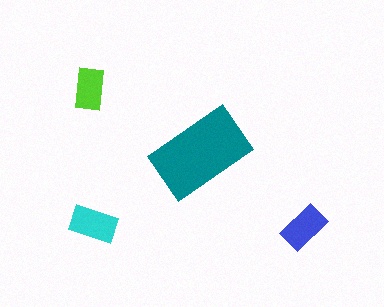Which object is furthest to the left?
The lime rectangle is leftmost.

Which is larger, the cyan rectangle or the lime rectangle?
The cyan one.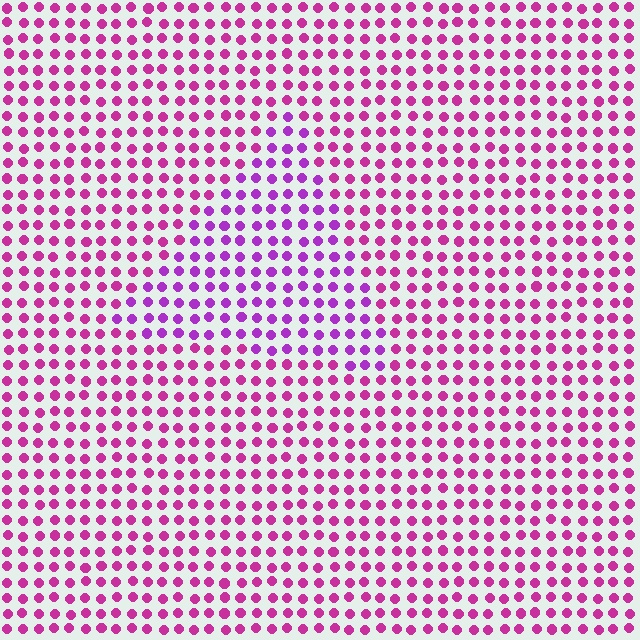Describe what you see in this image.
The image is filled with small magenta elements in a uniform arrangement. A triangle-shaped region is visible where the elements are tinted to a slightly different hue, forming a subtle color boundary.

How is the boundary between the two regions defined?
The boundary is defined purely by a slight shift in hue (about 29 degrees). Spacing, size, and orientation are identical on both sides.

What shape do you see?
I see a triangle.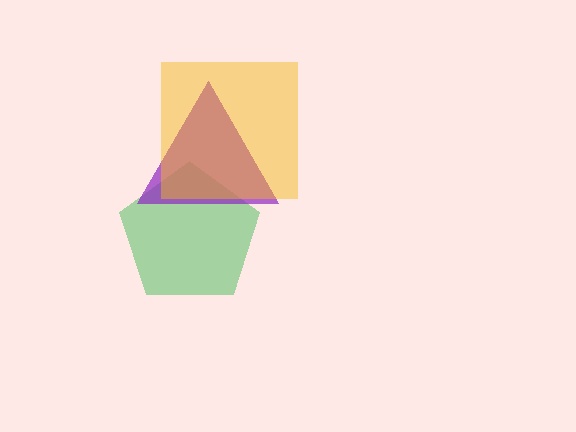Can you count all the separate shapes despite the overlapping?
Yes, there are 3 separate shapes.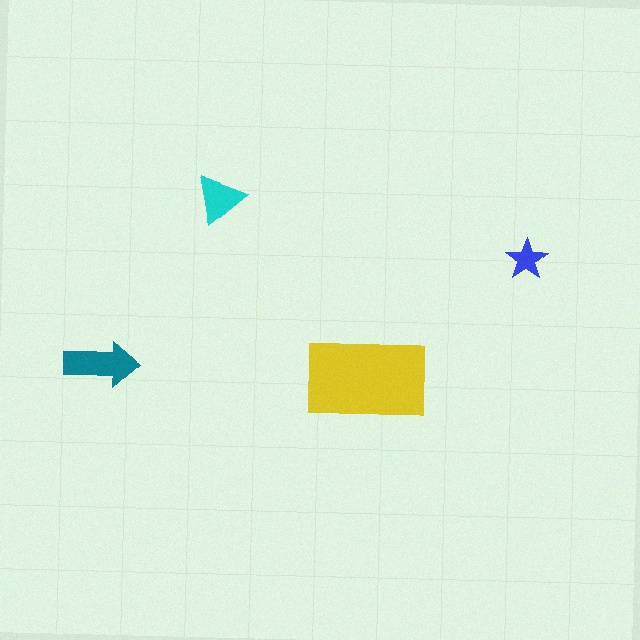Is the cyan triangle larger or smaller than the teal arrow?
Smaller.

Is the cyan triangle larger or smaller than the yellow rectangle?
Smaller.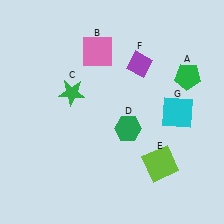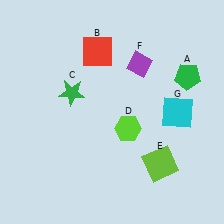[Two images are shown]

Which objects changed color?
B changed from pink to red. D changed from green to lime.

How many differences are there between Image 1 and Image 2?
There are 2 differences between the two images.